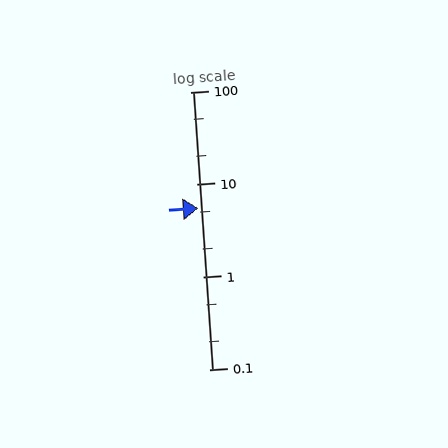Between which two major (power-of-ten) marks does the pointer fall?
The pointer is between 1 and 10.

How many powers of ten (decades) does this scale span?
The scale spans 3 decades, from 0.1 to 100.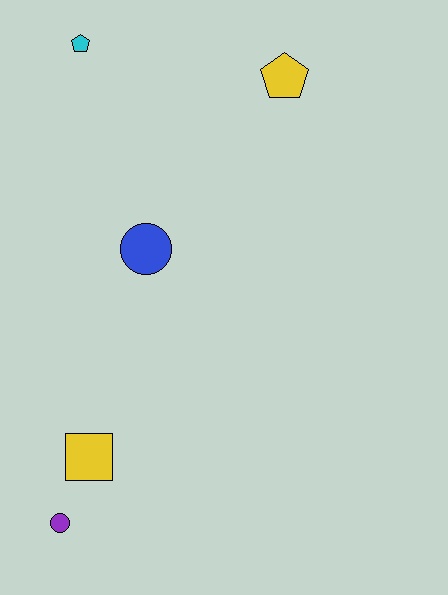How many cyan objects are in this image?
There is 1 cyan object.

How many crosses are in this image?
There are no crosses.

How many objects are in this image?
There are 5 objects.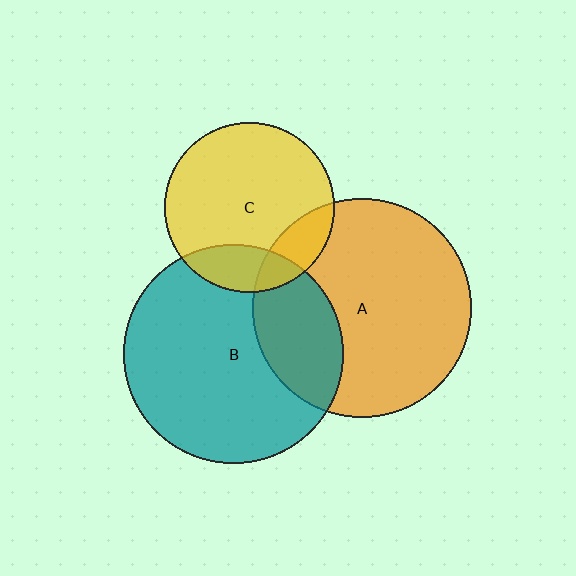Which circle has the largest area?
Circle B (teal).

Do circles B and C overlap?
Yes.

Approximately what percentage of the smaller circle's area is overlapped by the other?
Approximately 20%.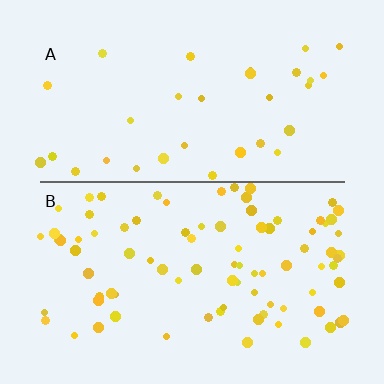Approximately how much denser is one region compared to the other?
Approximately 2.6× — region B over region A.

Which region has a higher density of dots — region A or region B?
B (the bottom).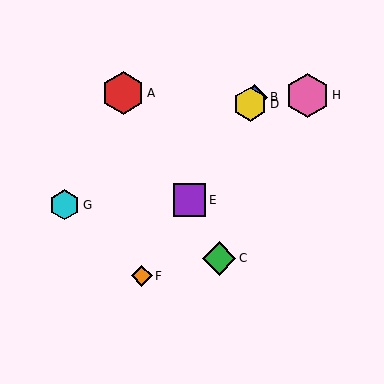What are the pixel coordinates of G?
Object G is at (64, 205).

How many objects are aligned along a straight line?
4 objects (B, D, E, F) are aligned along a straight line.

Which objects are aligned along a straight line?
Objects B, D, E, F are aligned along a straight line.